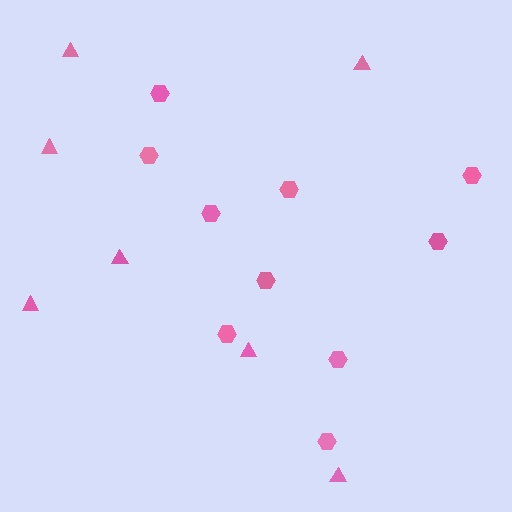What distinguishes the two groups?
There are 2 groups: one group of triangles (7) and one group of hexagons (10).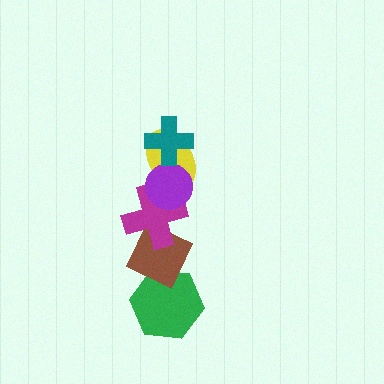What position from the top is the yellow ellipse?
The yellow ellipse is 3rd from the top.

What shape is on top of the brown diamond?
The magenta cross is on top of the brown diamond.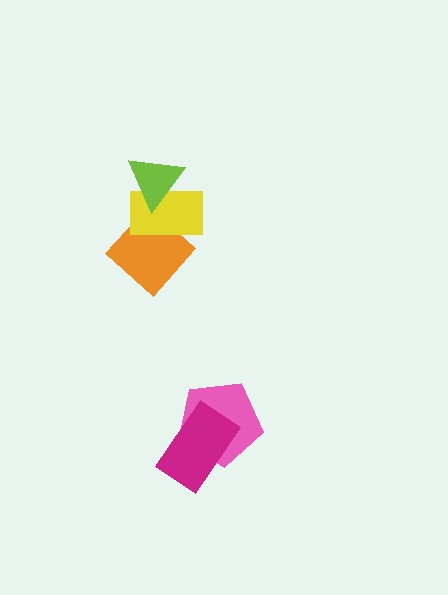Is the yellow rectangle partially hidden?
Yes, it is partially covered by another shape.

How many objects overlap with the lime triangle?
1 object overlaps with the lime triangle.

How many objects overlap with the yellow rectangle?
2 objects overlap with the yellow rectangle.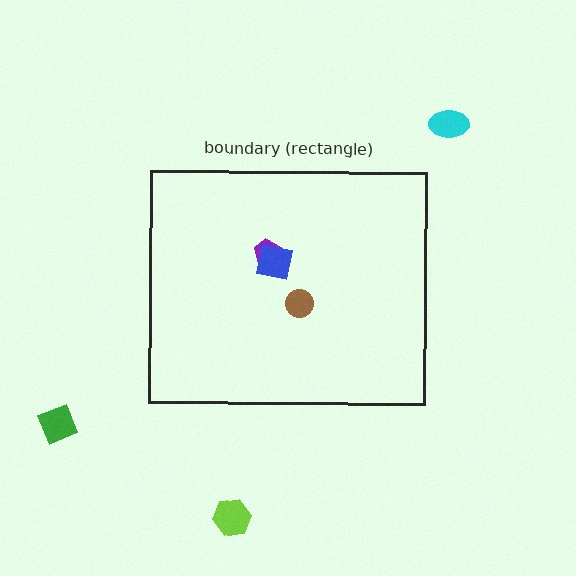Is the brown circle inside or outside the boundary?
Inside.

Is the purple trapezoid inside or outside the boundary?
Inside.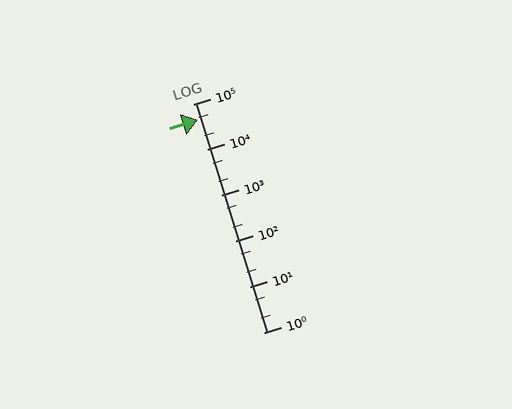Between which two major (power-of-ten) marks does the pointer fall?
The pointer is between 10000 and 100000.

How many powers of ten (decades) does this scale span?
The scale spans 5 decades, from 1 to 100000.